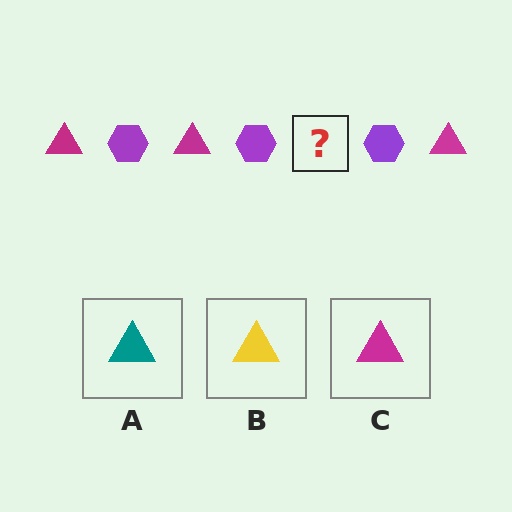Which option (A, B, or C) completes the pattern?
C.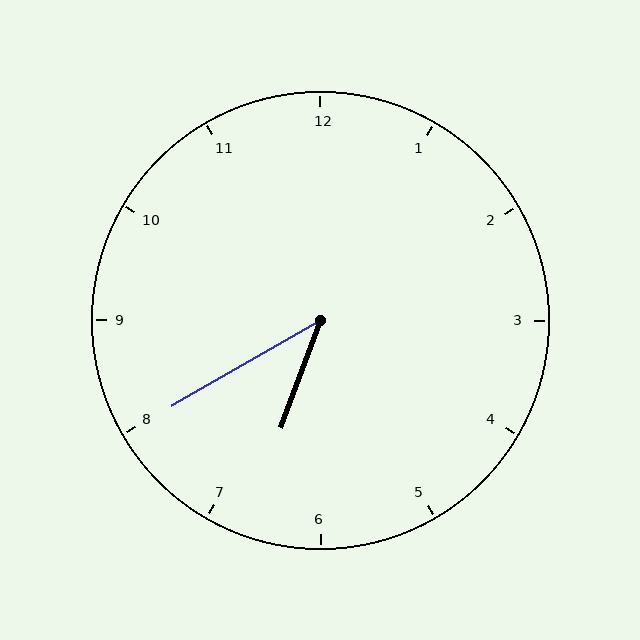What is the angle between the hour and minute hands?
Approximately 40 degrees.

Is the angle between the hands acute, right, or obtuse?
It is acute.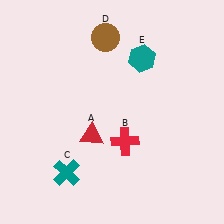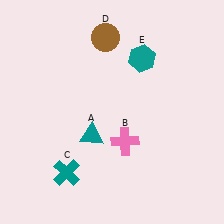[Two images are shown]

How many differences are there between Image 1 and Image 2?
There are 2 differences between the two images.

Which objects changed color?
A changed from red to teal. B changed from red to pink.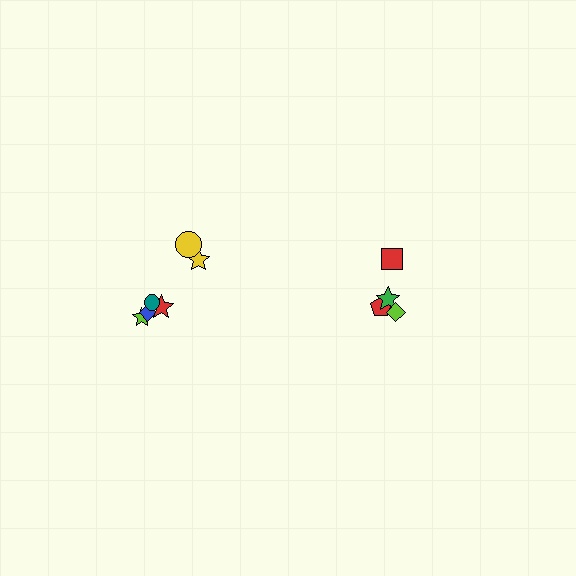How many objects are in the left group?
There are 6 objects.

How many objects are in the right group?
There are 4 objects.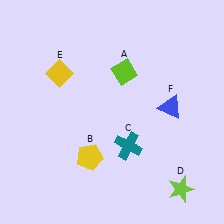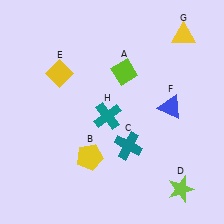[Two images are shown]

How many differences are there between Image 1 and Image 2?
There are 2 differences between the two images.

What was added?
A yellow triangle (G), a teal cross (H) were added in Image 2.